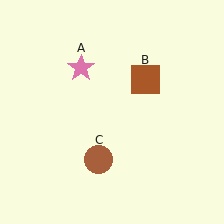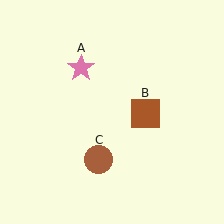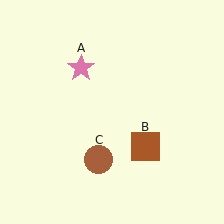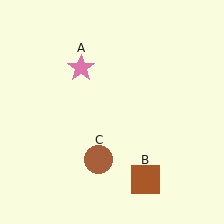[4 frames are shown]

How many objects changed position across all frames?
1 object changed position: brown square (object B).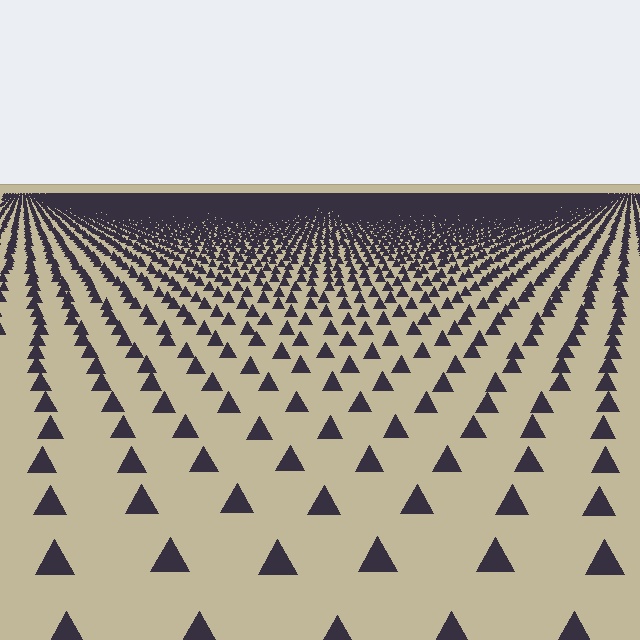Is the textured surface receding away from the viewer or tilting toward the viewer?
The surface is receding away from the viewer. Texture elements get smaller and denser toward the top.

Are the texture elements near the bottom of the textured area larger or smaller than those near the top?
Larger. Near the bottom, elements are closer to the viewer and appear at a bigger on-screen size.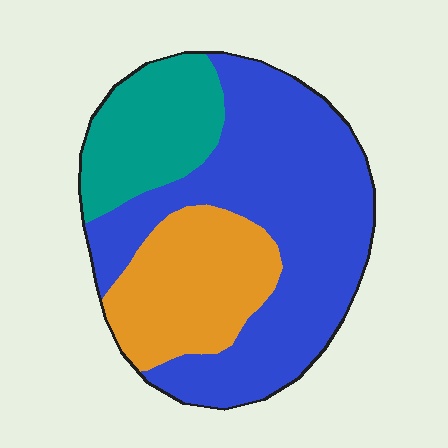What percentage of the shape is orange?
Orange takes up about one quarter (1/4) of the shape.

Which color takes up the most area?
Blue, at roughly 55%.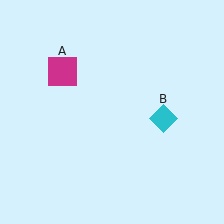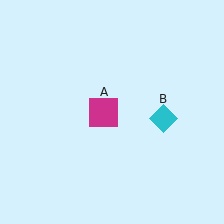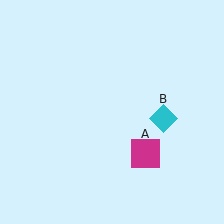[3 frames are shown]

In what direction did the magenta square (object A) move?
The magenta square (object A) moved down and to the right.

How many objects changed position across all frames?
1 object changed position: magenta square (object A).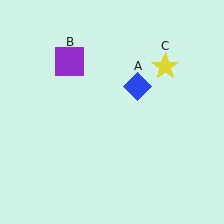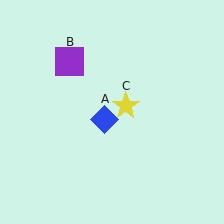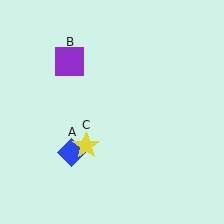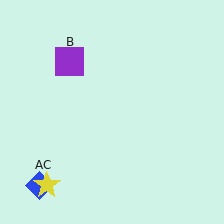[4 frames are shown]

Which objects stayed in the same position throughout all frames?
Purple square (object B) remained stationary.